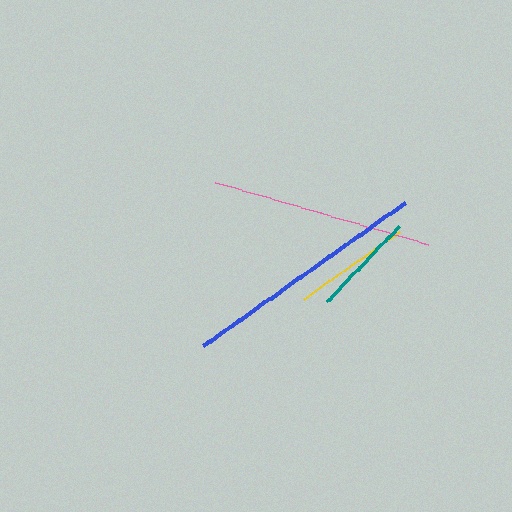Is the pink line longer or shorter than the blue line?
The blue line is longer than the pink line.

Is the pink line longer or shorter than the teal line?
The pink line is longer than the teal line.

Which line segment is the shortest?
The teal line is the shortest at approximately 105 pixels.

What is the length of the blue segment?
The blue segment is approximately 248 pixels long.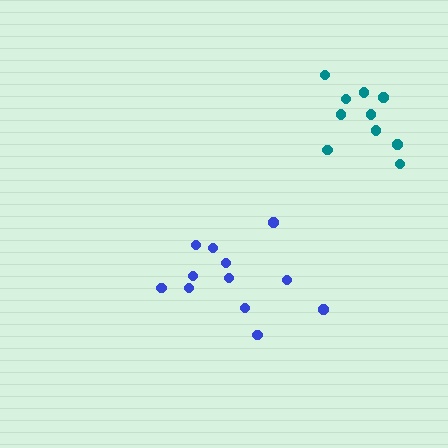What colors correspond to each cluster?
The clusters are colored: blue, teal.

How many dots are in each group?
Group 1: 12 dots, Group 2: 10 dots (22 total).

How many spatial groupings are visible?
There are 2 spatial groupings.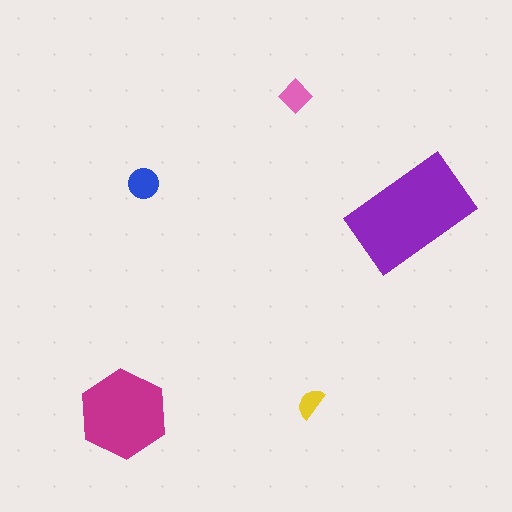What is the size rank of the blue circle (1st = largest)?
3rd.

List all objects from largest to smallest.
The purple rectangle, the magenta hexagon, the blue circle, the pink diamond, the yellow semicircle.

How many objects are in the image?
There are 5 objects in the image.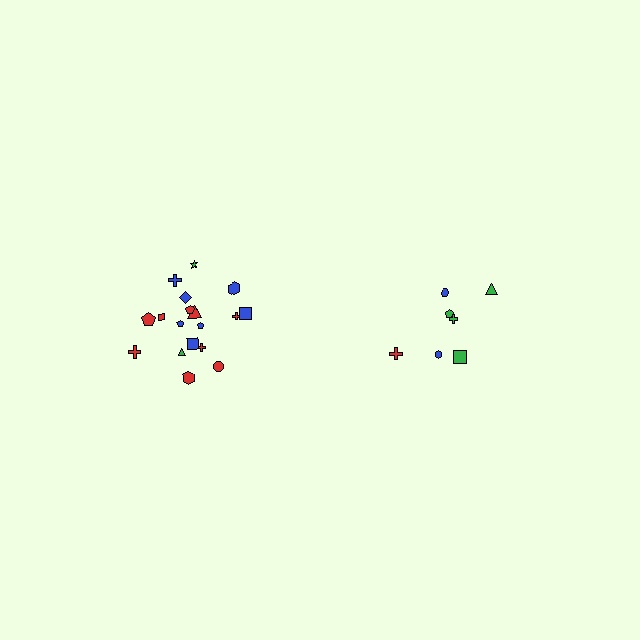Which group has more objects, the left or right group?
The left group.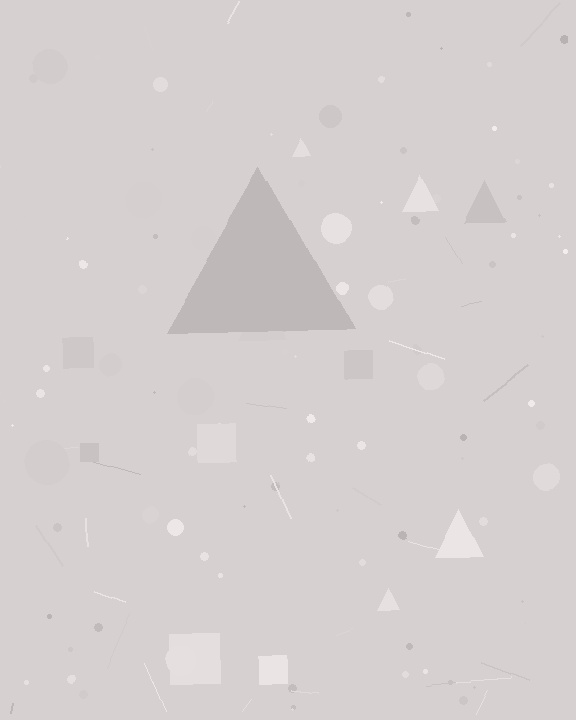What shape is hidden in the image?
A triangle is hidden in the image.